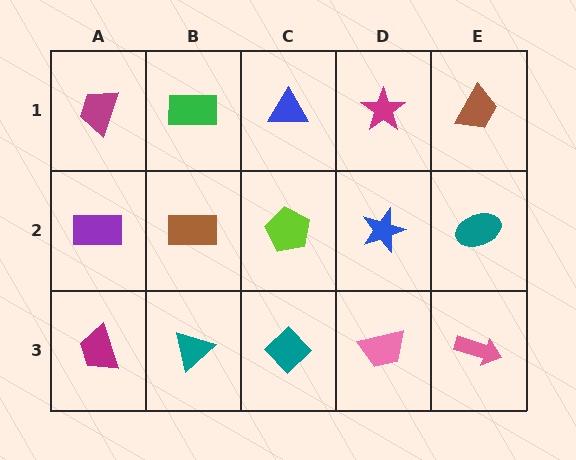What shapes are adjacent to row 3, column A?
A purple rectangle (row 2, column A), a teal triangle (row 3, column B).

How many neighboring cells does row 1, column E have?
2.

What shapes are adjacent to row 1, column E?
A teal ellipse (row 2, column E), a magenta star (row 1, column D).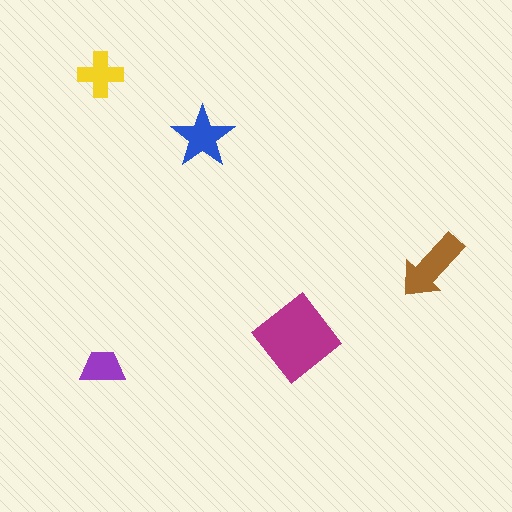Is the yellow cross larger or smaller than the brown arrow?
Smaller.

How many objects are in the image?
There are 5 objects in the image.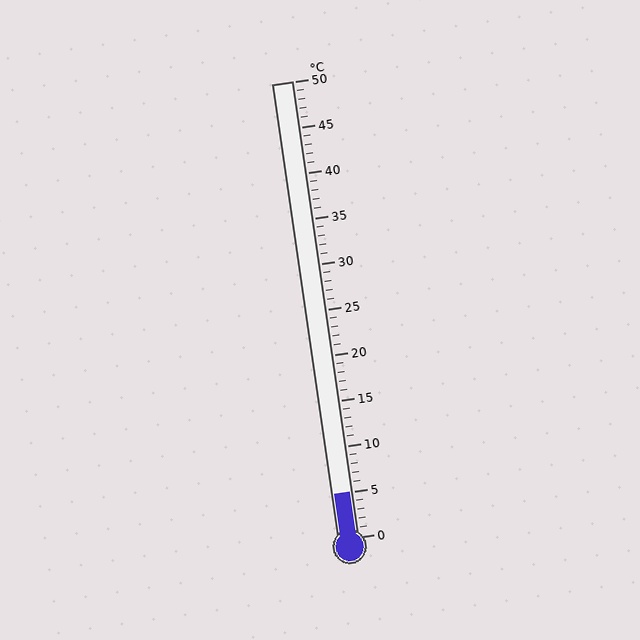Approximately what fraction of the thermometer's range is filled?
The thermometer is filled to approximately 10% of its range.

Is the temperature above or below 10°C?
The temperature is below 10°C.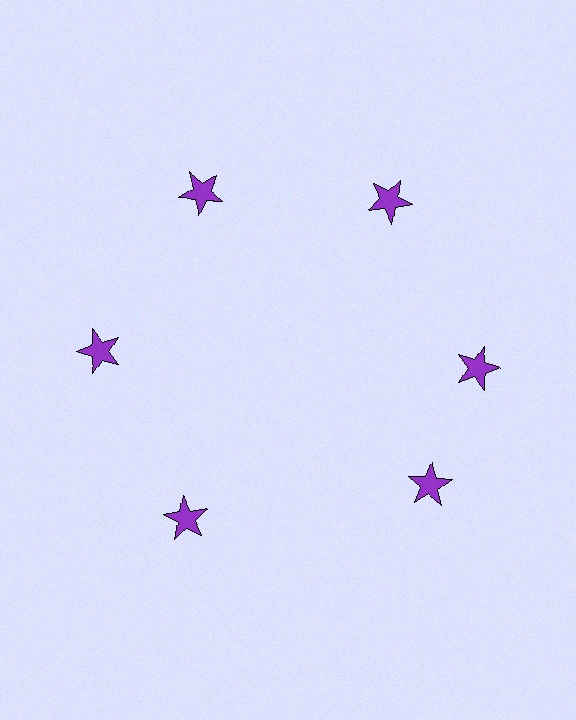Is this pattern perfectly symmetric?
No. The 6 purple stars are arranged in a ring, but one element near the 5 o'clock position is rotated out of alignment along the ring, breaking the 6-fold rotational symmetry.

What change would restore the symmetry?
The symmetry would be restored by rotating it back into even spacing with its neighbors so that all 6 stars sit at equal angles and equal distance from the center.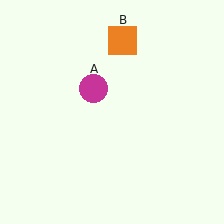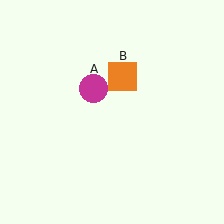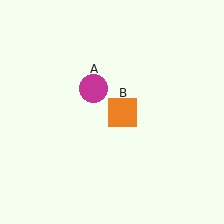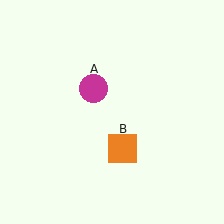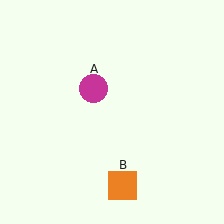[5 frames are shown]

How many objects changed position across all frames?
1 object changed position: orange square (object B).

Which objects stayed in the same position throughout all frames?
Magenta circle (object A) remained stationary.